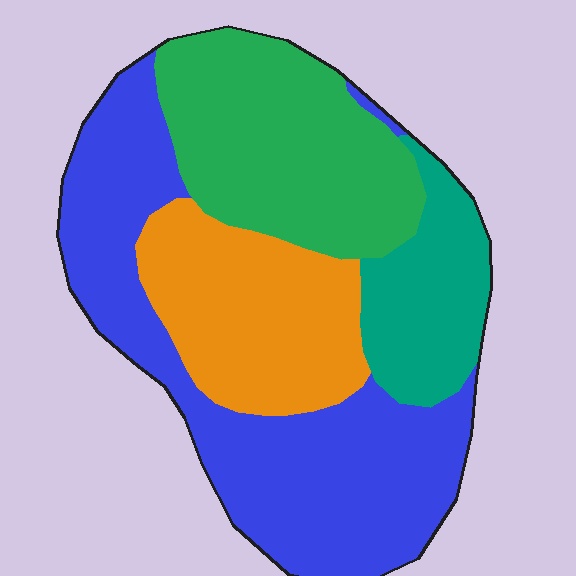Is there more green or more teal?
Green.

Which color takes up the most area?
Blue, at roughly 40%.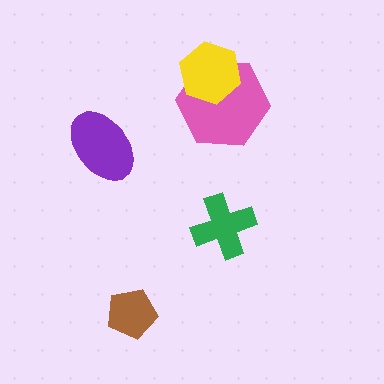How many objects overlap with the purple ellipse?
0 objects overlap with the purple ellipse.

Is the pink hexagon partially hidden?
Yes, it is partially covered by another shape.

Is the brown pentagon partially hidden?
No, no other shape covers it.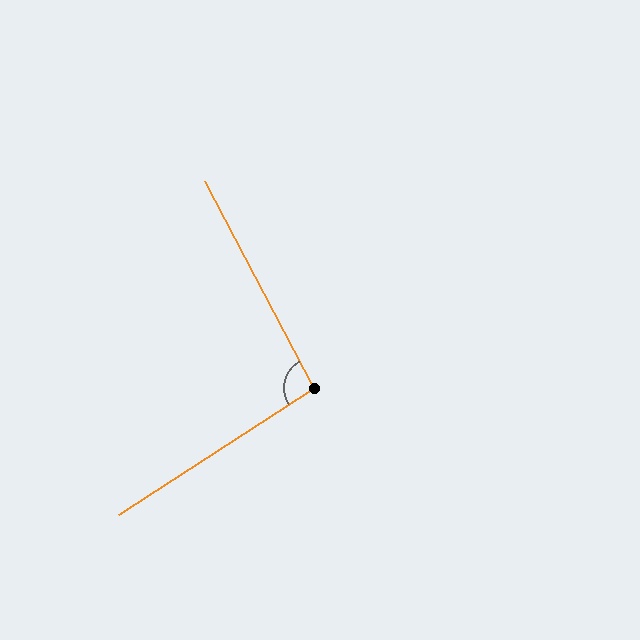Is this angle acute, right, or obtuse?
It is obtuse.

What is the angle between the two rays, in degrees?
Approximately 95 degrees.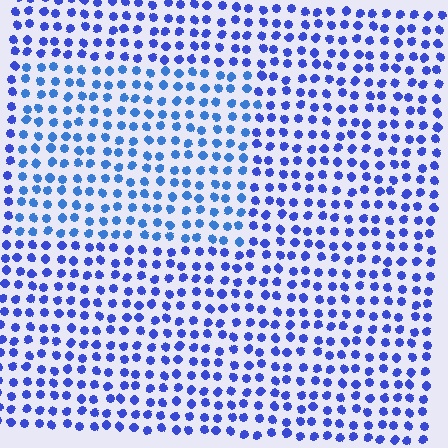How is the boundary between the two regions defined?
The boundary is defined purely by a slight shift in hue (about 20 degrees). Spacing, size, and orientation are identical on both sides.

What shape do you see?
I see a rectangle.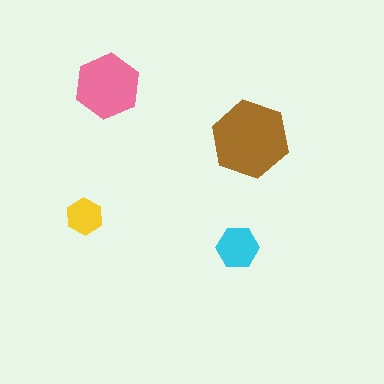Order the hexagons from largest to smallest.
the brown one, the pink one, the cyan one, the yellow one.